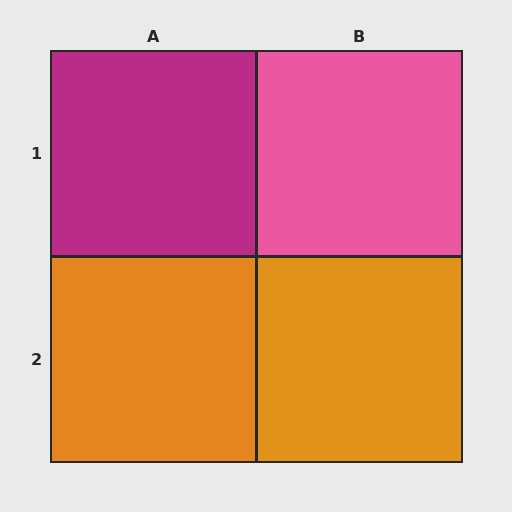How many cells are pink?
1 cell is pink.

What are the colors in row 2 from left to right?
Orange, orange.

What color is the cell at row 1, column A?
Magenta.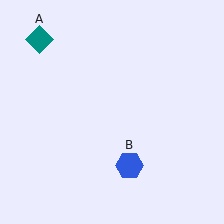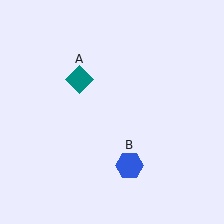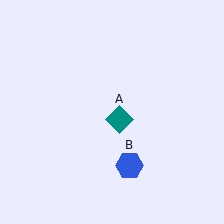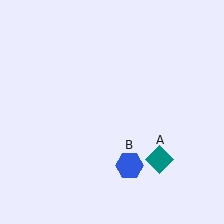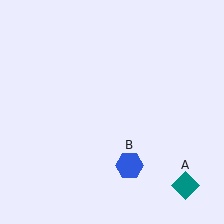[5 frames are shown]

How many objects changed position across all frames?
1 object changed position: teal diamond (object A).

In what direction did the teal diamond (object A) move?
The teal diamond (object A) moved down and to the right.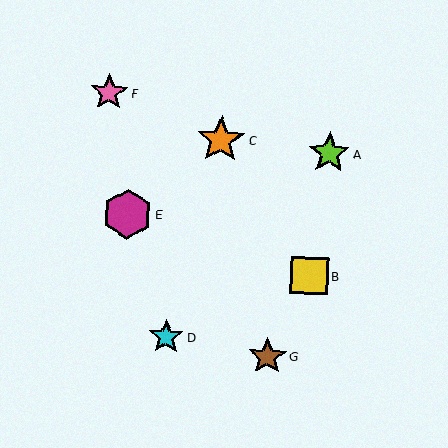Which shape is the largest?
The magenta hexagon (labeled E) is the largest.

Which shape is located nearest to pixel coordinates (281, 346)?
The brown star (labeled G) at (267, 356) is nearest to that location.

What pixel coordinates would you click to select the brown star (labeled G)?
Click at (267, 356) to select the brown star G.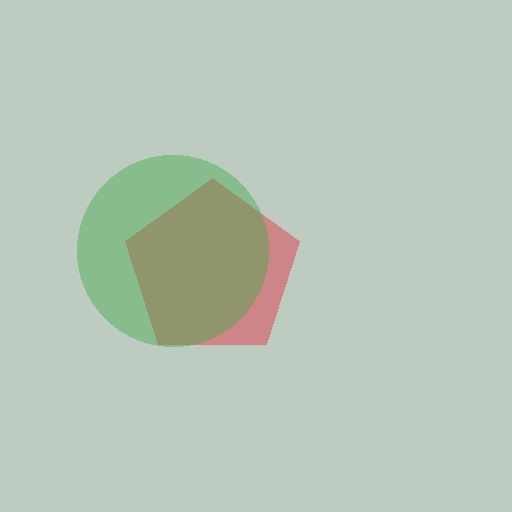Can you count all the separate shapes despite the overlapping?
Yes, there are 2 separate shapes.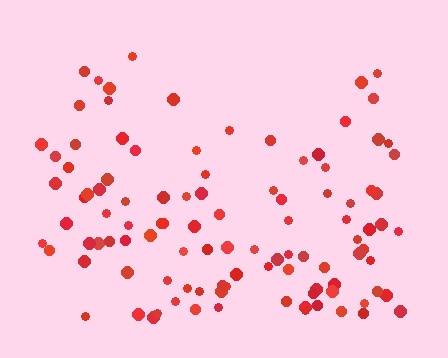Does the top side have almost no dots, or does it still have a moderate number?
Still a moderate number, just noticeably fewer than the bottom.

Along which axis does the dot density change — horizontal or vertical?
Vertical.